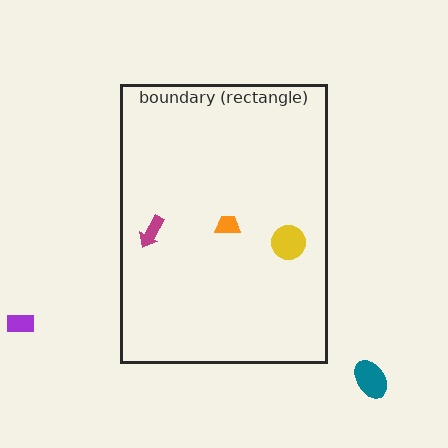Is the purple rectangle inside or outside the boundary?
Outside.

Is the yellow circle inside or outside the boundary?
Inside.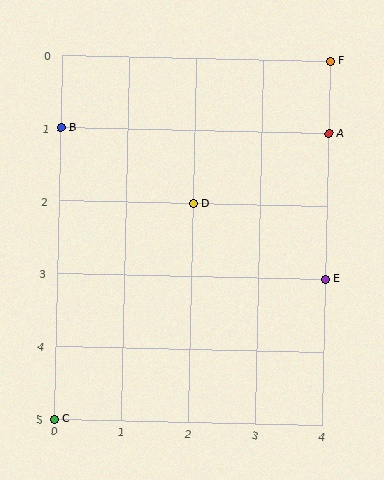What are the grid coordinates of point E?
Point E is at grid coordinates (4, 3).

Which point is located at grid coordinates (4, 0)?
Point F is at (4, 0).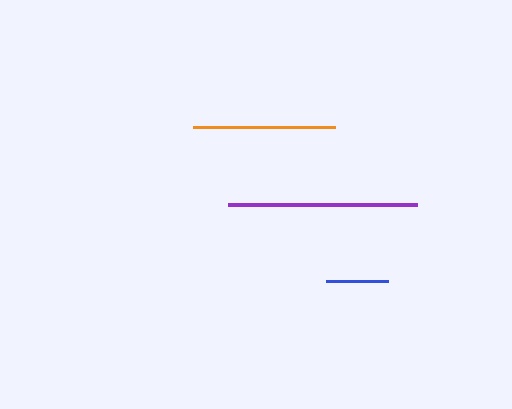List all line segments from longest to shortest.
From longest to shortest: purple, orange, blue.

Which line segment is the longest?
The purple line is the longest at approximately 189 pixels.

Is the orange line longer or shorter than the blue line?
The orange line is longer than the blue line.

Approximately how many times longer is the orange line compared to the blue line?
The orange line is approximately 2.3 times the length of the blue line.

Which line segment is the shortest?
The blue line is the shortest at approximately 62 pixels.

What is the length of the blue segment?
The blue segment is approximately 62 pixels long.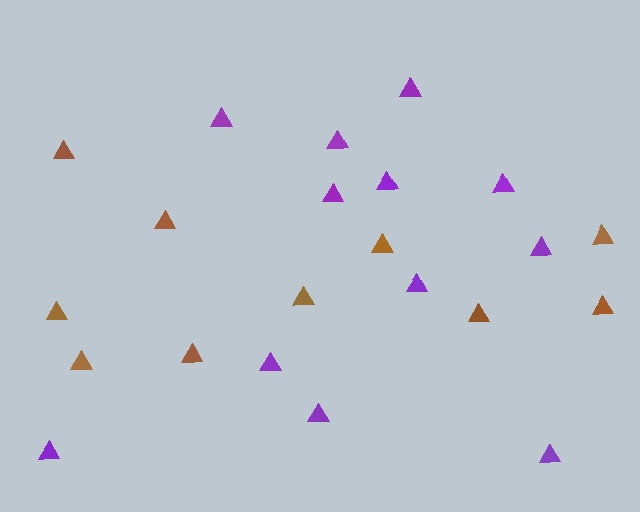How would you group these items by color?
There are 2 groups: one group of purple triangles (12) and one group of brown triangles (10).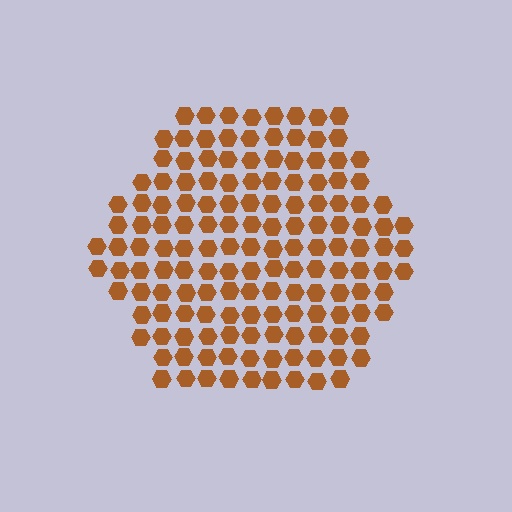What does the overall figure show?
The overall figure shows a hexagon.